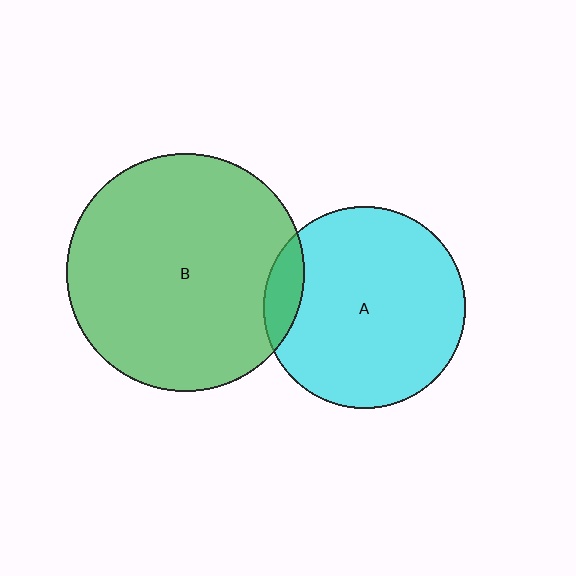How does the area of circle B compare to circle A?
Approximately 1.4 times.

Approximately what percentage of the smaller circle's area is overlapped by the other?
Approximately 10%.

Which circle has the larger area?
Circle B (green).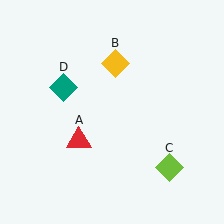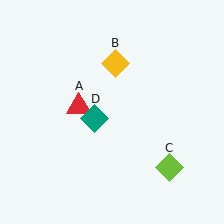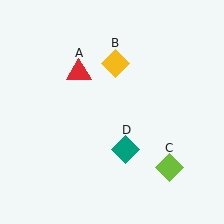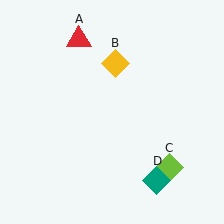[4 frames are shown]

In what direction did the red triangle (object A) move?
The red triangle (object A) moved up.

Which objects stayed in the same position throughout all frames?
Yellow diamond (object B) and lime diamond (object C) remained stationary.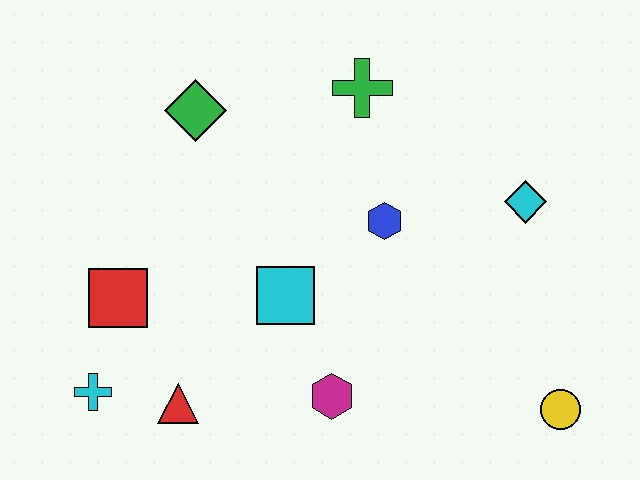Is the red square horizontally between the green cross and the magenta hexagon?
No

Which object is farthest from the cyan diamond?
The cyan cross is farthest from the cyan diamond.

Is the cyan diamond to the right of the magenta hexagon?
Yes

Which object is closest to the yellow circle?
The cyan diamond is closest to the yellow circle.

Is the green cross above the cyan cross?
Yes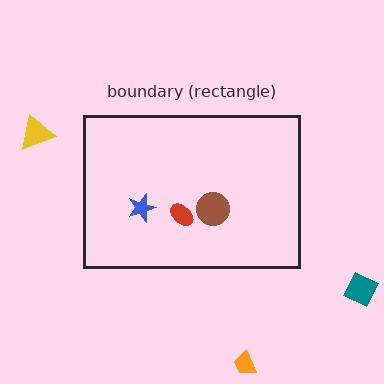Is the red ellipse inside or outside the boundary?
Inside.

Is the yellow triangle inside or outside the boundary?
Outside.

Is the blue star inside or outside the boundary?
Inside.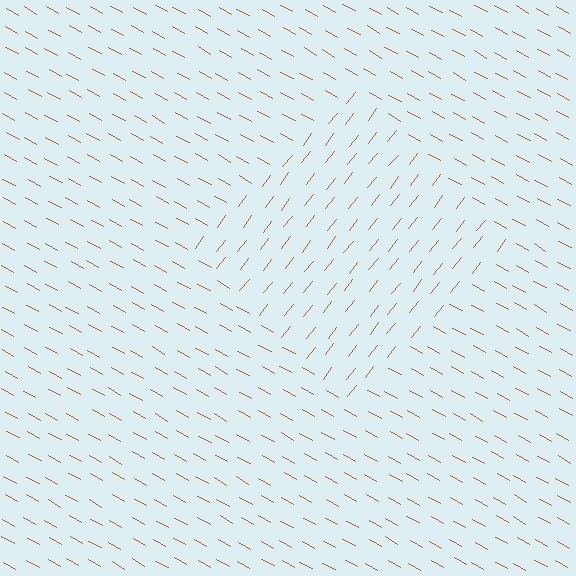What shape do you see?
I see a diamond.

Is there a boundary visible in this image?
Yes, there is a texture boundary formed by a change in line orientation.